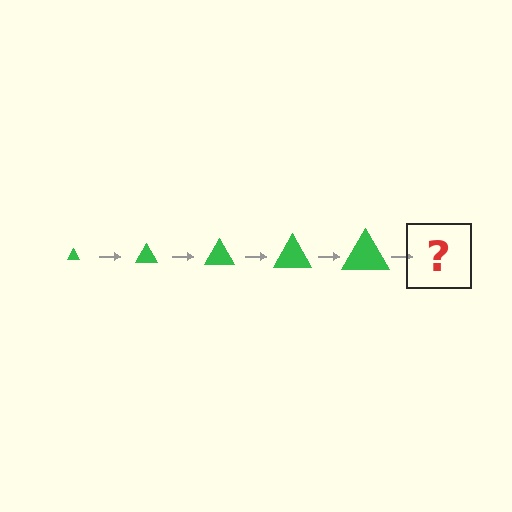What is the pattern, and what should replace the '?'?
The pattern is that the triangle gets progressively larger each step. The '?' should be a green triangle, larger than the previous one.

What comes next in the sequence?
The next element should be a green triangle, larger than the previous one.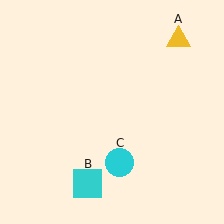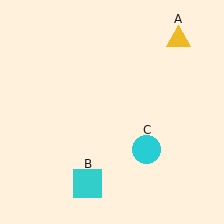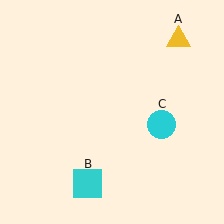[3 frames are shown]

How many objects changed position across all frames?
1 object changed position: cyan circle (object C).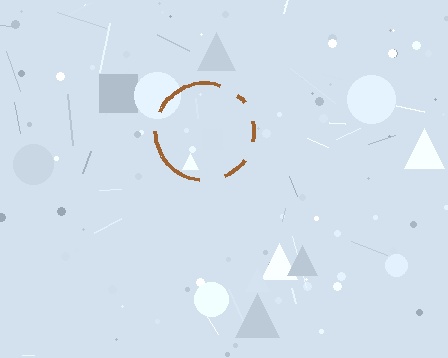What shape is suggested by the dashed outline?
The dashed outline suggests a circle.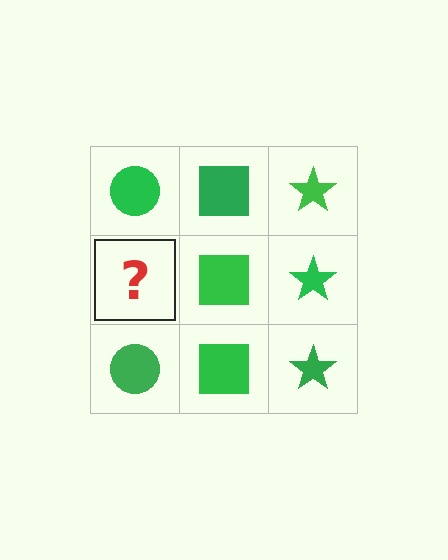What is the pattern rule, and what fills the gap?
The rule is that each column has a consistent shape. The gap should be filled with a green circle.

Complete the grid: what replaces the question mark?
The question mark should be replaced with a green circle.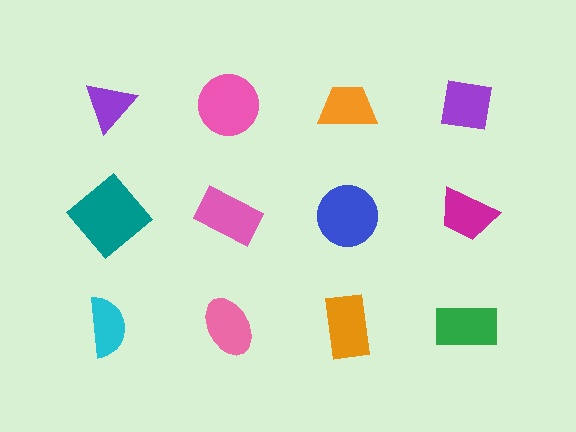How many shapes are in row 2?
4 shapes.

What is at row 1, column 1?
A purple triangle.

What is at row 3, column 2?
A pink ellipse.